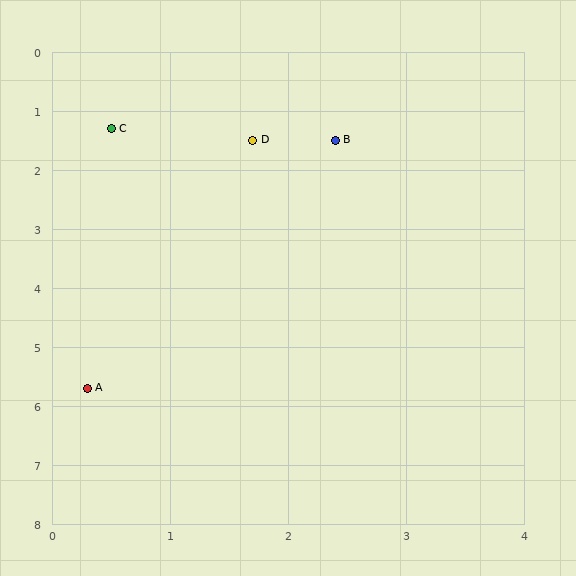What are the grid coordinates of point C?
Point C is at approximately (0.5, 1.3).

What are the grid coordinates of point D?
Point D is at approximately (1.7, 1.5).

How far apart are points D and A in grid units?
Points D and A are about 4.4 grid units apart.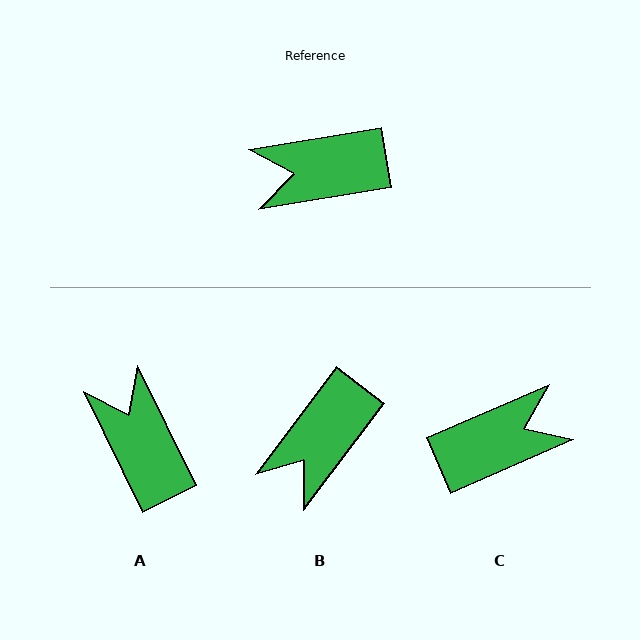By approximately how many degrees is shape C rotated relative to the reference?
Approximately 166 degrees clockwise.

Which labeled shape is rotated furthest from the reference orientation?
C, about 166 degrees away.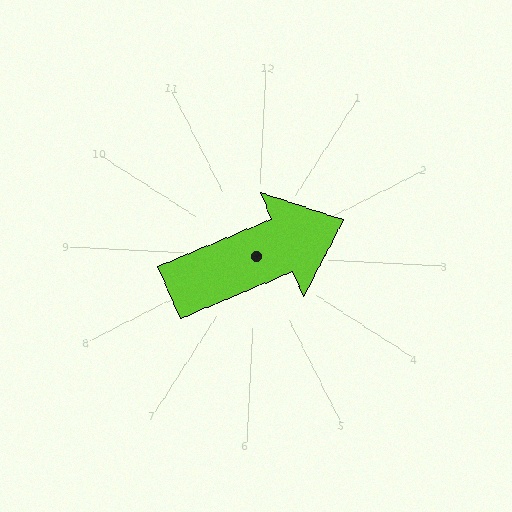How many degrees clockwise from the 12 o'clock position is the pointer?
Approximately 64 degrees.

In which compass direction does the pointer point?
Northeast.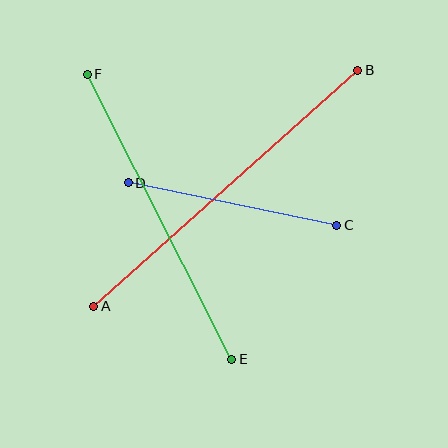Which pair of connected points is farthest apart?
Points A and B are farthest apart.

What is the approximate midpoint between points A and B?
The midpoint is at approximately (226, 188) pixels.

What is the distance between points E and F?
The distance is approximately 320 pixels.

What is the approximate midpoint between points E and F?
The midpoint is at approximately (159, 217) pixels.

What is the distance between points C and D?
The distance is approximately 213 pixels.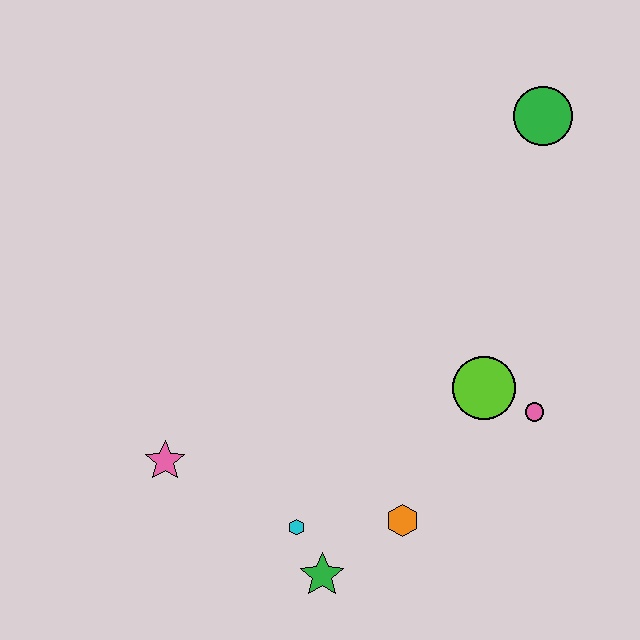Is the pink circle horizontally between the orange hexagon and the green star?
No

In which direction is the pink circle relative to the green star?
The pink circle is to the right of the green star.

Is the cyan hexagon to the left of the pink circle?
Yes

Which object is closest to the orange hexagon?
The green star is closest to the orange hexagon.